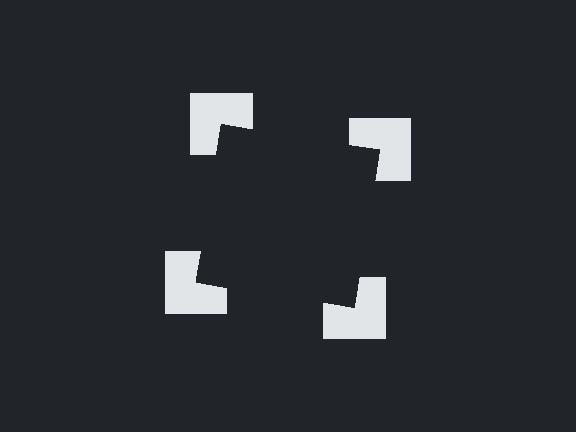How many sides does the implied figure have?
4 sides.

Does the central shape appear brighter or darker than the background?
It typically appears slightly darker than the background, even though no actual brightness change is drawn.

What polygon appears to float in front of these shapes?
An illusory square — its edges are inferred from the aligned wedge cuts in the notched squares, not physically drawn.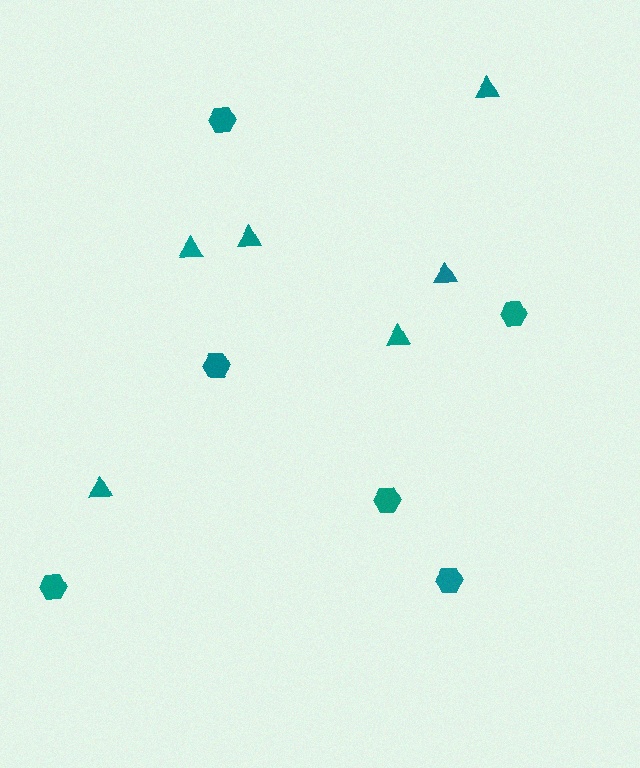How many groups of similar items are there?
There are 2 groups: one group of hexagons (6) and one group of triangles (6).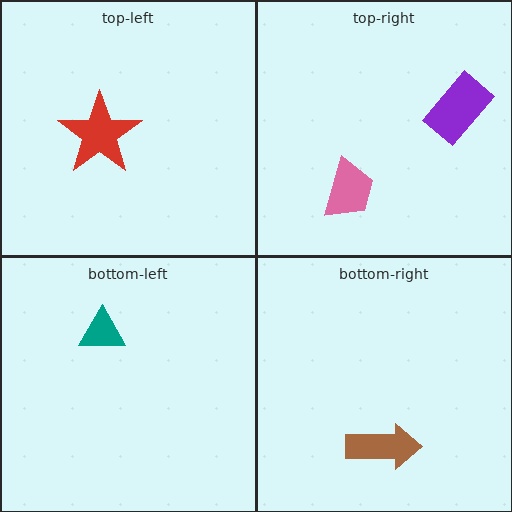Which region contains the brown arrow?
The bottom-right region.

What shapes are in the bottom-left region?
The teal triangle.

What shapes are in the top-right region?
The purple rectangle, the pink trapezoid.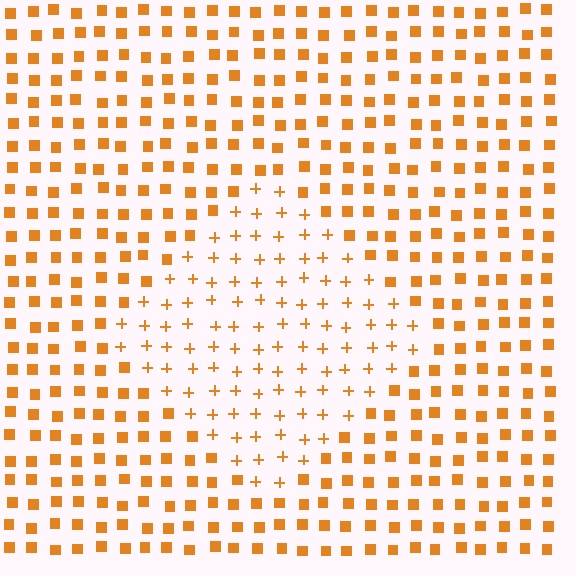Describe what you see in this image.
The image is filled with small orange elements arranged in a uniform grid. A diamond-shaped region contains plus signs, while the surrounding area contains squares. The boundary is defined purely by the change in element shape.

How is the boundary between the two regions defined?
The boundary is defined by a change in element shape: plus signs inside vs. squares outside. All elements share the same color and spacing.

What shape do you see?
I see a diamond.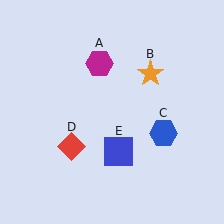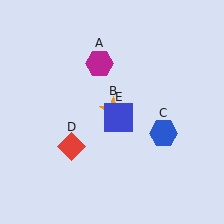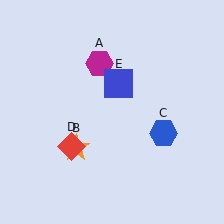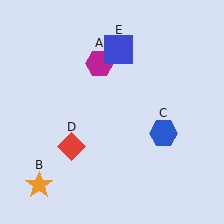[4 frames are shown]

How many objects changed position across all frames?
2 objects changed position: orange star (object B), blue square (object E).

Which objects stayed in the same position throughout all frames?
Magenta hexagon (object A) and blue hexagon (object C) and red diamond (object D) remained stationary.